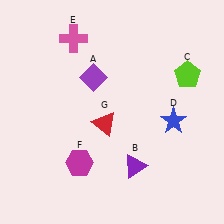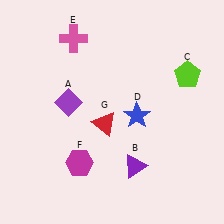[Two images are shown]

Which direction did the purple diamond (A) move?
The purple diamond (A) moved left.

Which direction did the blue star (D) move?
The blue star (D) moved left.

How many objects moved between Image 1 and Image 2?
2 objects moved between the two images.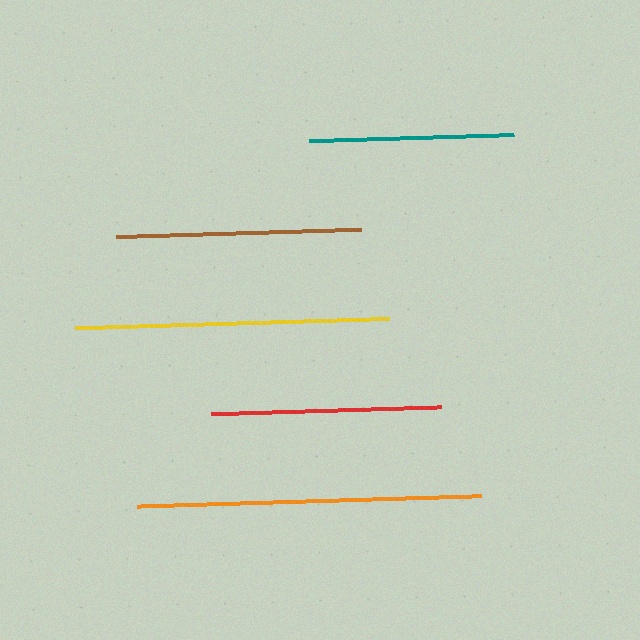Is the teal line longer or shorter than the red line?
The red line is longer than the teal line.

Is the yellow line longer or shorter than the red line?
The yellow line is longer than the red line.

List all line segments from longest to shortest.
From longest to shortest: orange, yellow, brown, red, teal.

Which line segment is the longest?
The orange line is the longest at approximately 345 pixels.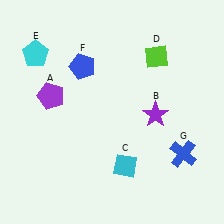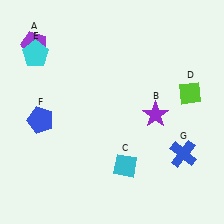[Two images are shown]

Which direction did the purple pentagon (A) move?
The purple pentagon (A) moved up.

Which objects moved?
The objects that moved are: the purple pentagon (A), the lime diamond (D), the blue pentagon (F).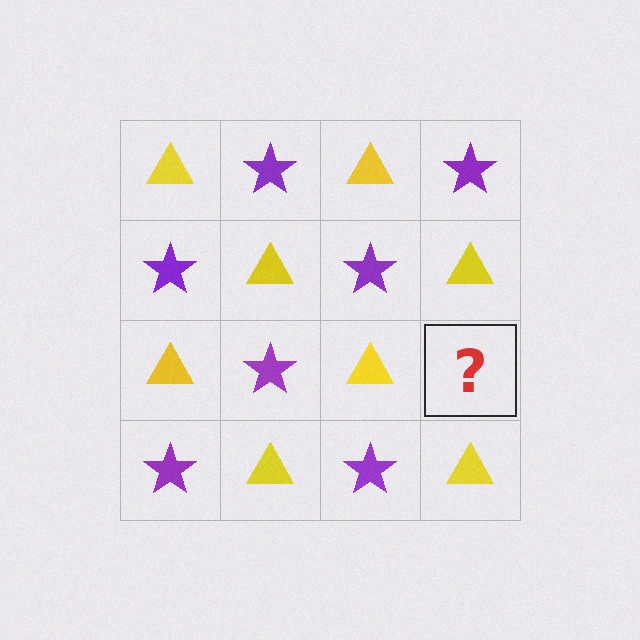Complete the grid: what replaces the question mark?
The question mark should be replaced with a purple star.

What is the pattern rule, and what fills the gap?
The rule is that it alternates yellow triangle and purple star in a checkerboard pattern. The gap should be filled with a purple star.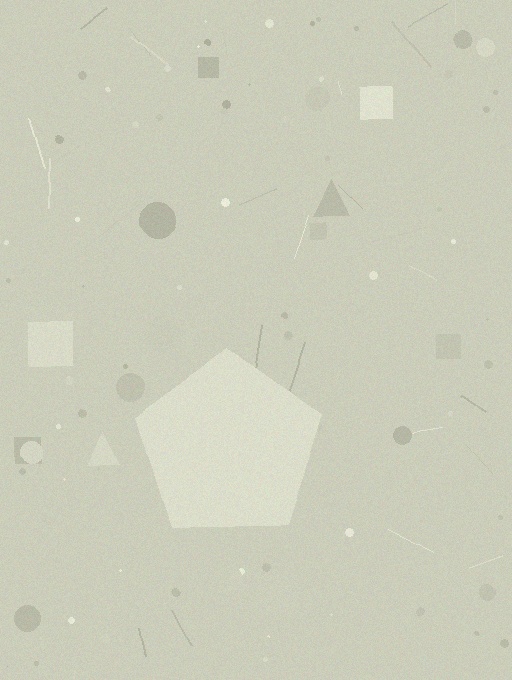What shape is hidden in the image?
A pentagon is hidden in the image.